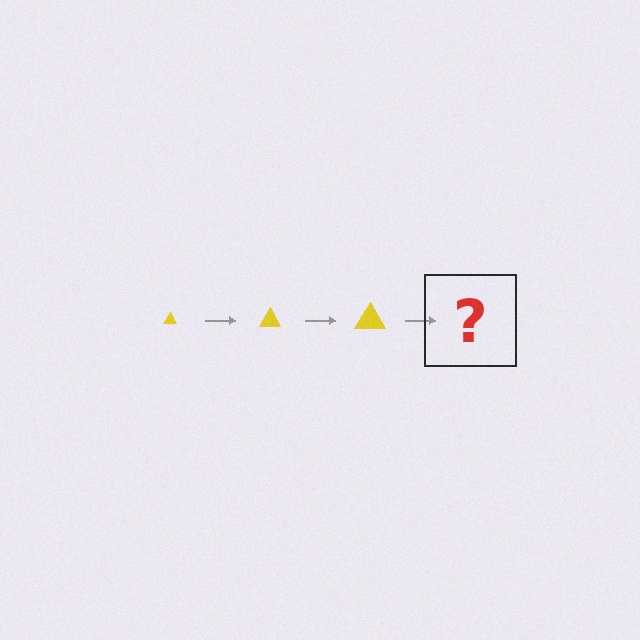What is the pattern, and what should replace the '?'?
The pattern is that the triangle gets progressively larger each step. The '?' should be a yellow triangle, larger than the previous one.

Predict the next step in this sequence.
The next step is a yellow triangle, larger than the previous one.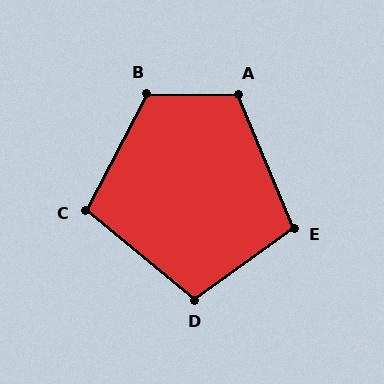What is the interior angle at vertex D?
Approximately 105 degrees (obtuse).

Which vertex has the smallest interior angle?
C, at approximately 102 degrees.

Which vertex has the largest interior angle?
B, at approximately 118 degrees.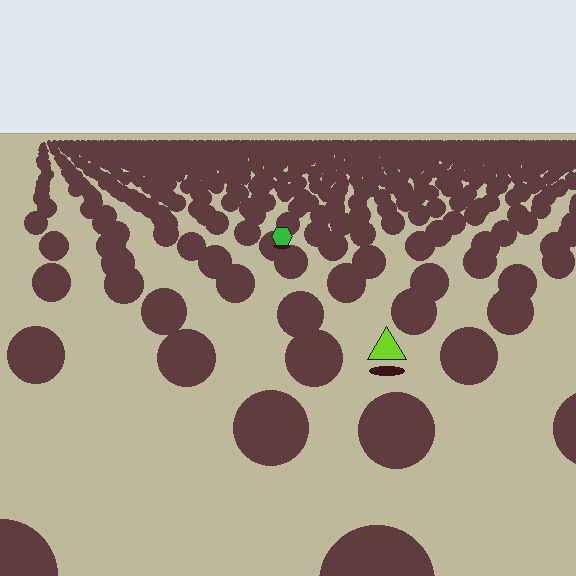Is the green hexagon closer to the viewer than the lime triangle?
No. The lime triangle is closer — you can tell from the texture gradient: the ground texture is coarser near it.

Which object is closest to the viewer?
The lime triangle is closest. The texture marks near it are larger and more spread out.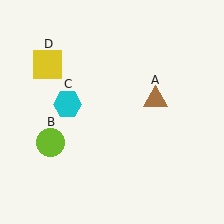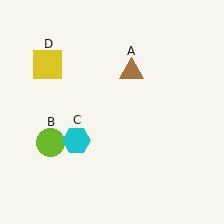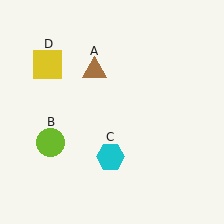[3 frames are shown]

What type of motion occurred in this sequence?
The brown triangle (object A), cyan hexagon (object C) rotated counterclockwise around the center of the scene.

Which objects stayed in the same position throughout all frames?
Lime circle (object B) and yellow square (object D) remained stationary.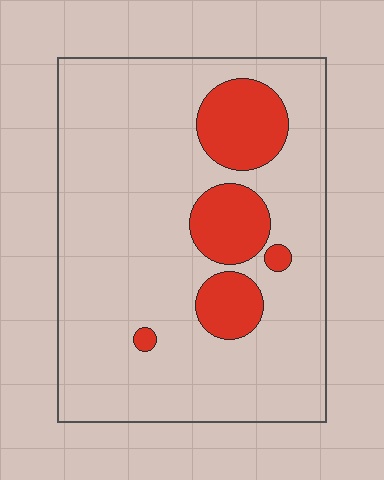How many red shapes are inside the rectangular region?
5.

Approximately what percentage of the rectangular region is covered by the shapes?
Approximately 15%.